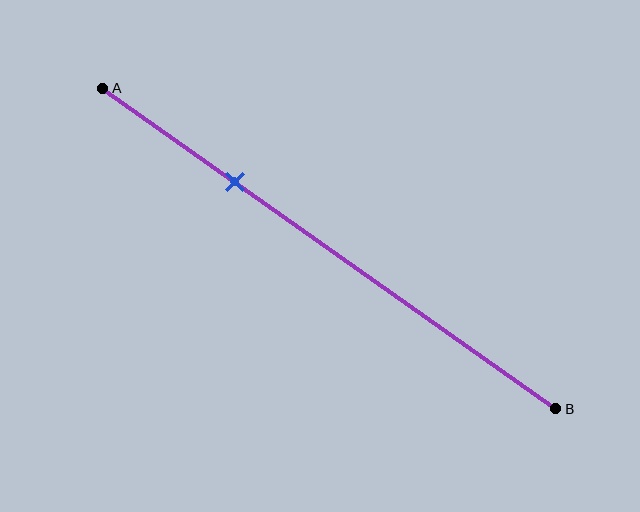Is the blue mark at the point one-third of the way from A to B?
No, the mark is at about 30% from A, not at the 33% one-third point.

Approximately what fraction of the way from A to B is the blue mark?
The blue mark is approximately 30% of the way from A to B.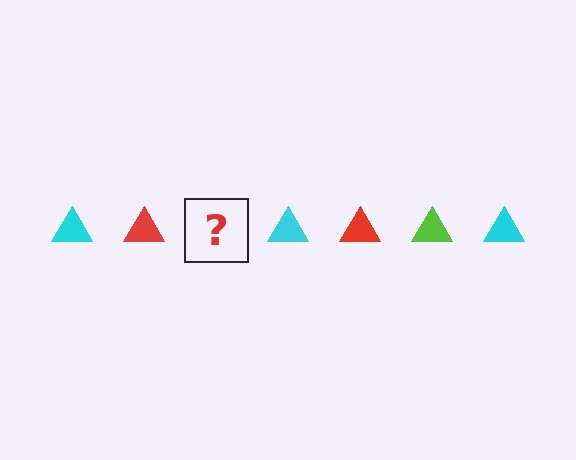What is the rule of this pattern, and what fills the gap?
The rule is that the pattern cycles through cyan, red, lime triangles. The gap should be filled with a lime triangle.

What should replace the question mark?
The question mark should be replaced with a lime triangle.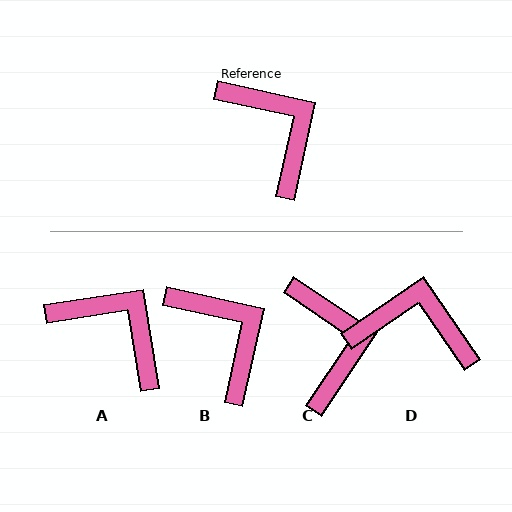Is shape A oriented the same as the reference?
No, it is off by about 21 degrees.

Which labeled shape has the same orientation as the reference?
B.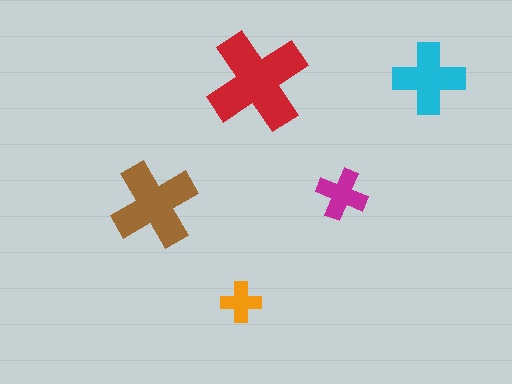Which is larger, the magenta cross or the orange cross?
The magenta one.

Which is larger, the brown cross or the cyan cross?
The brown one.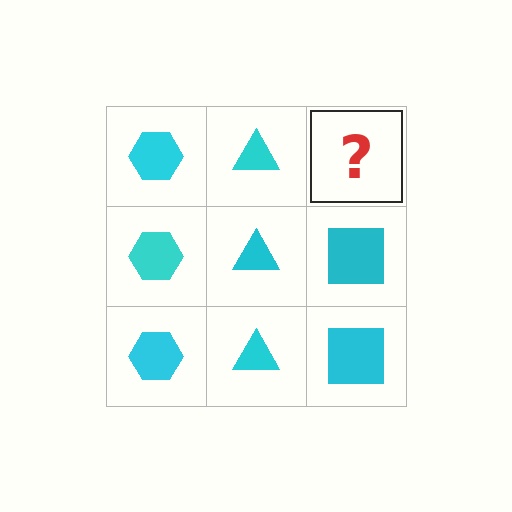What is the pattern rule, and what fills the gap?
The rule is that each column has a consistent shape. The gap should be filled with a cyan square.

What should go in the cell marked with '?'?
The missing cell should contain a cyan square.